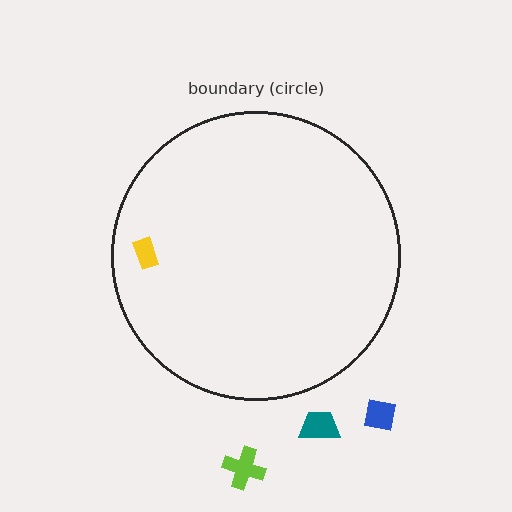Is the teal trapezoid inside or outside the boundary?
Outside.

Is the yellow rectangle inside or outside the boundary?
Inside.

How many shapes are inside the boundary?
1 inside, 3 outside.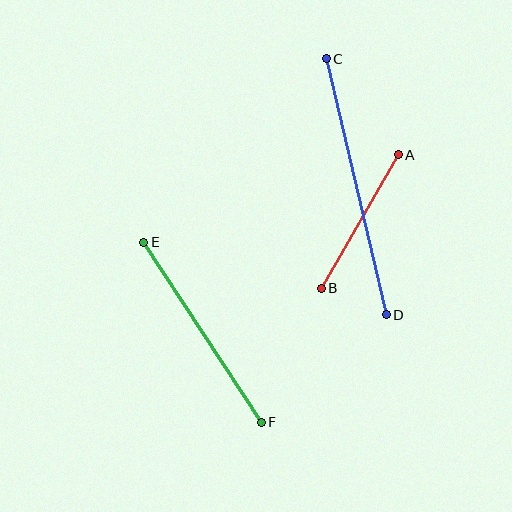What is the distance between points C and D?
The distance is approximately 263 pixels.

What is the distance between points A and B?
The distance is approximately 154 pixels.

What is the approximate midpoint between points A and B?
The midpoint is at approximately (360, 222) pixels.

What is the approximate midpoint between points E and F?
The midpoint is at approximately (202, 332) pixels.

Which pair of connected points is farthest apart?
Points C and D are farthest apart.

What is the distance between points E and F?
The distance is approximately 215 pixels.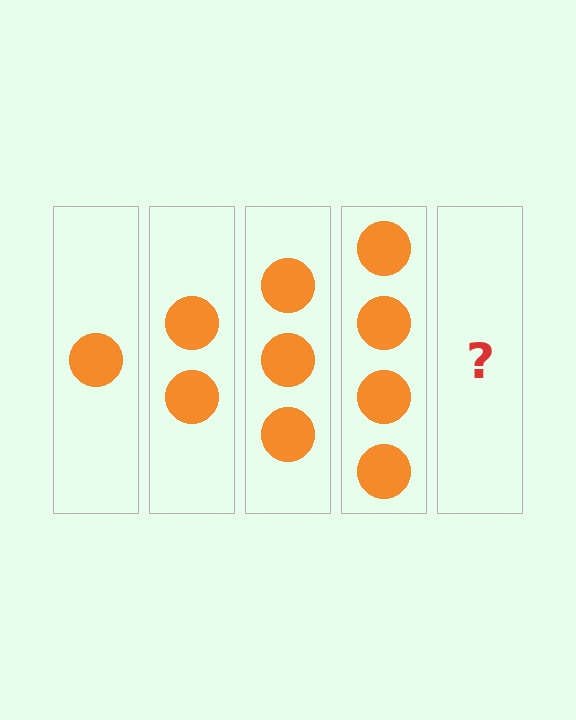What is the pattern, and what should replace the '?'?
The pattern is that each step adds one more circle. The '?' should be 5 circles.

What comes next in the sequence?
The next element should be 5 circles.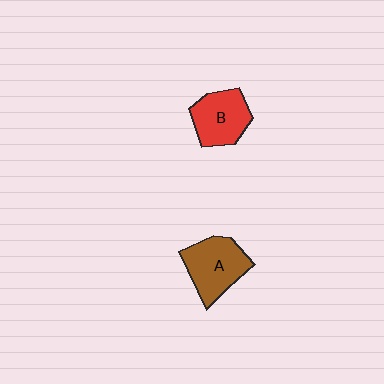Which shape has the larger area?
Shape A (brown).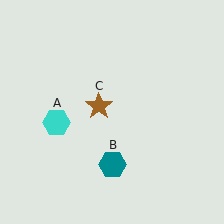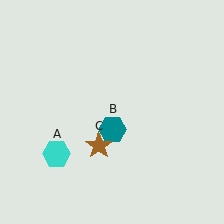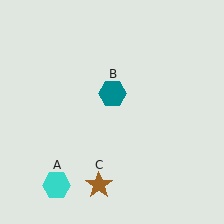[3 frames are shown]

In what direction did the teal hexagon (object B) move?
The teal hexagon (object B) moved up.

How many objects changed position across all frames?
3 objects changed position: cyan hexagon (object A), teal hexagon (object B), brown star (object C).